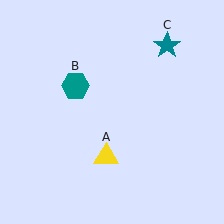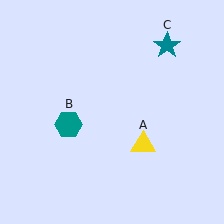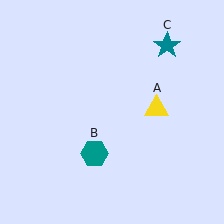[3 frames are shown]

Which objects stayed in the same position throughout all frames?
Teal star (object C) remained stationary.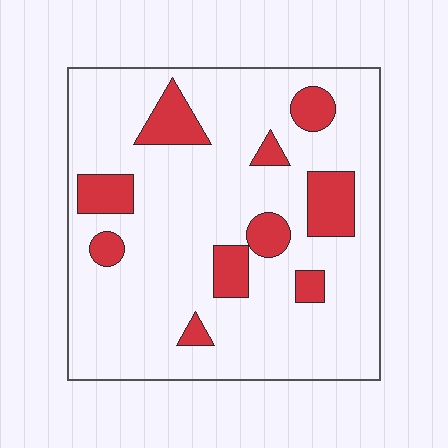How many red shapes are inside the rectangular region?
10.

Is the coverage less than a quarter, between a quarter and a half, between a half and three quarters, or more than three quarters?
Less than a quarter.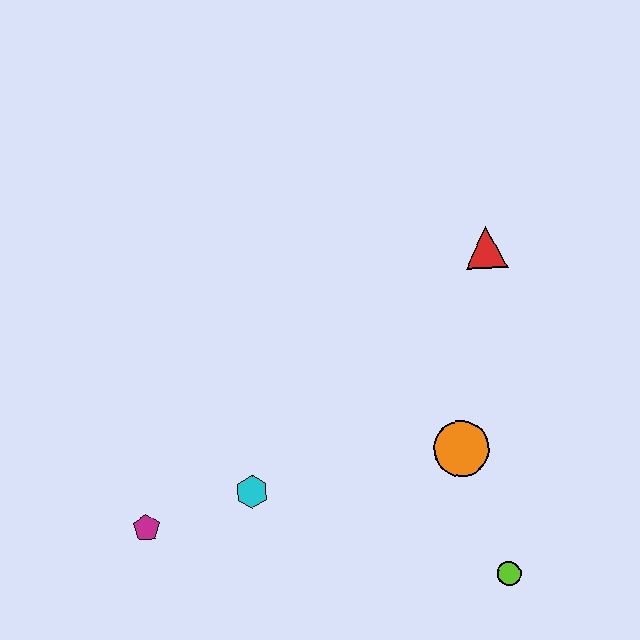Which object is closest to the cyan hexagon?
The magenta pentagon is closest to the cyan hexagon.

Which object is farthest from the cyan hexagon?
The red triangle is farthest from the cyan hexagon.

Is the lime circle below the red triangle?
Yes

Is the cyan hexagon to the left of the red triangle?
Yes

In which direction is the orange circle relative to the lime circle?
The orange circle is above the lime circle.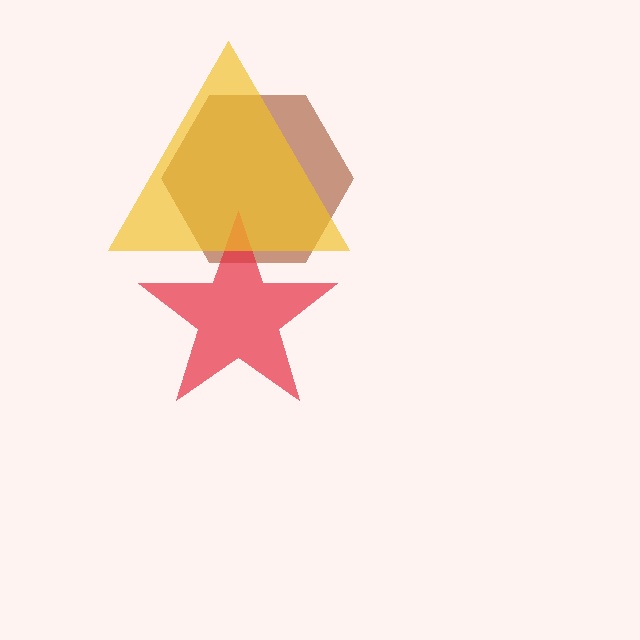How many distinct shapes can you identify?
There are 3 distinct shapes: a brown hexagon, a red star, a yellow triangle.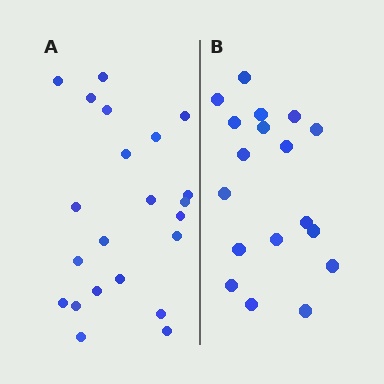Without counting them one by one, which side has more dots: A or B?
Region A (the left region) has more dots.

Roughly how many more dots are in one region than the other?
Region A has about 4 more dots than region B.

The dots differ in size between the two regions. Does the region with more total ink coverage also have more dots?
No. Region B has more total ink coverage because its dots are larger, but region A actually contains more individual dots. Total area can be misleading — the number of items is what matters here.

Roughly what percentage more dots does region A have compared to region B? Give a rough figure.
About 20% more.